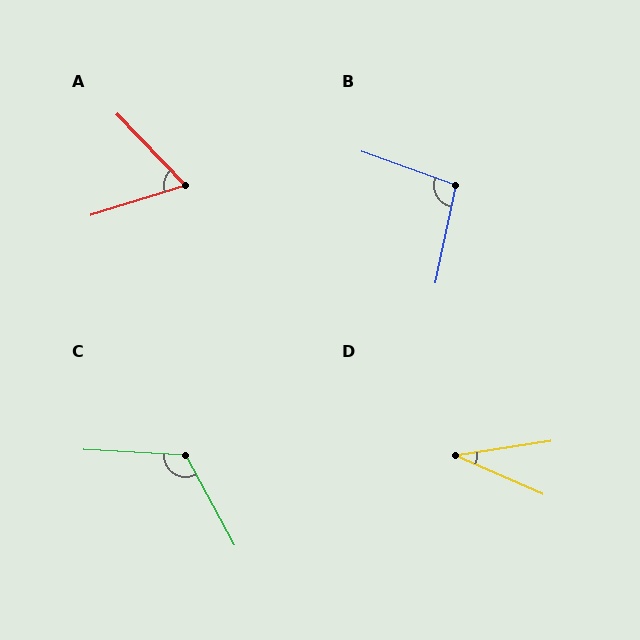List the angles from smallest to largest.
D (32°), A (64°), B (98°), C (122°).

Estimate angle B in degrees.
Approximately 98 degrees.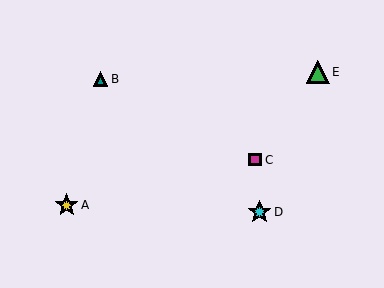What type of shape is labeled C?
Shape C is a magenta square.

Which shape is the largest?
The cyan star (labeled D) is the largest.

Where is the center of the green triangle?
The center of the green triangle is at (318, 72).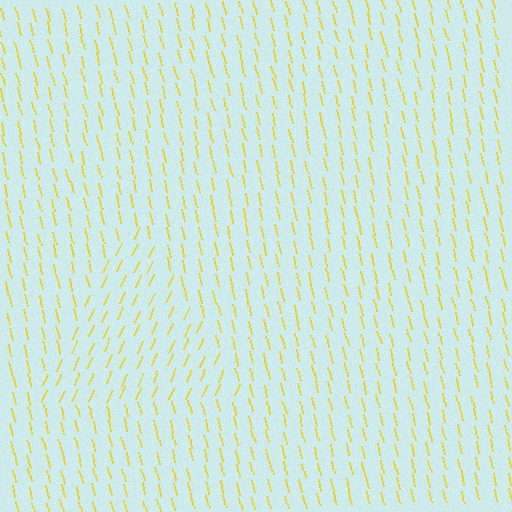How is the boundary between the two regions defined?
The boundary is defined purely by a change in line orientation (approximately 37 degrees difference). All lines are the same color and thickness.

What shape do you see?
I see a triangle.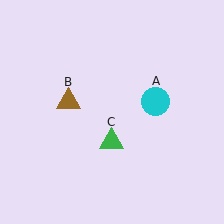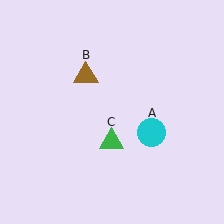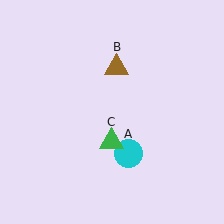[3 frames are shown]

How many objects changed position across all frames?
2 objects changed position: cyan circle (object A), brown triangle (object B).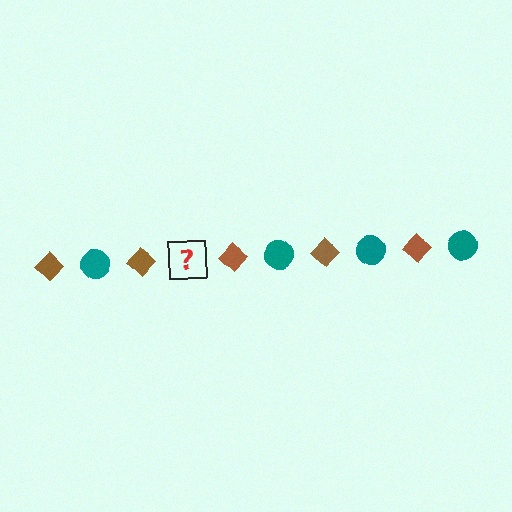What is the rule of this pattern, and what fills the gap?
The rule is that the pattern alternates between brown diamond and teal circle. The gap should be filled with a teal circle.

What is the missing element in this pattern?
The missing element is a teal circle.